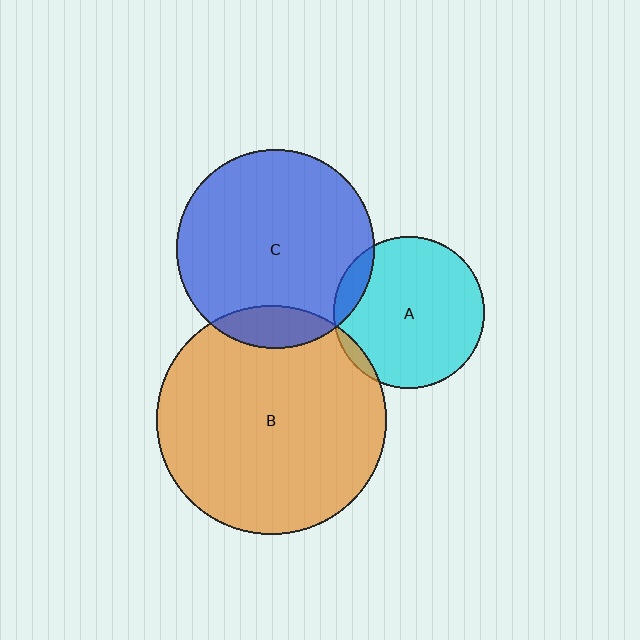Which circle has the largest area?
Circle B (orange).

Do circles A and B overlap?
Yes.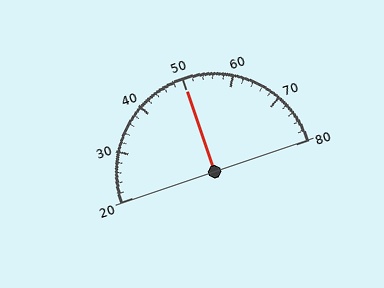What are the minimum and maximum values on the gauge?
The gauge ranges from 20 to 80.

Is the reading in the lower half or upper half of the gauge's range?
The reading is in the upper half of the range (20 to 80).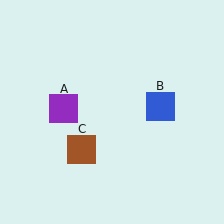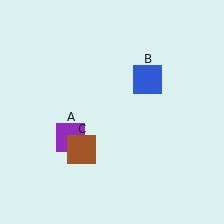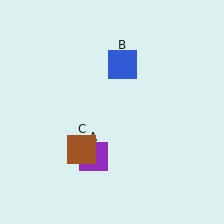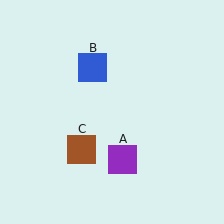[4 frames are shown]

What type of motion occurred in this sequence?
The purple square (object A), blue square (object B) rotated counterclockwise around the center of the scene.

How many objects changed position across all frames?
2 objects changed position: purple square (object A), blue square (object B).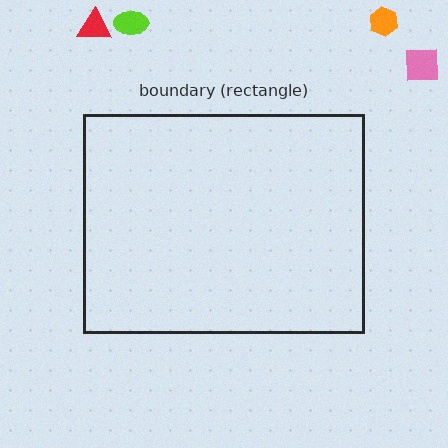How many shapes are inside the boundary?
0 inside, 4 outside.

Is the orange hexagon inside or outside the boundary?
Outside.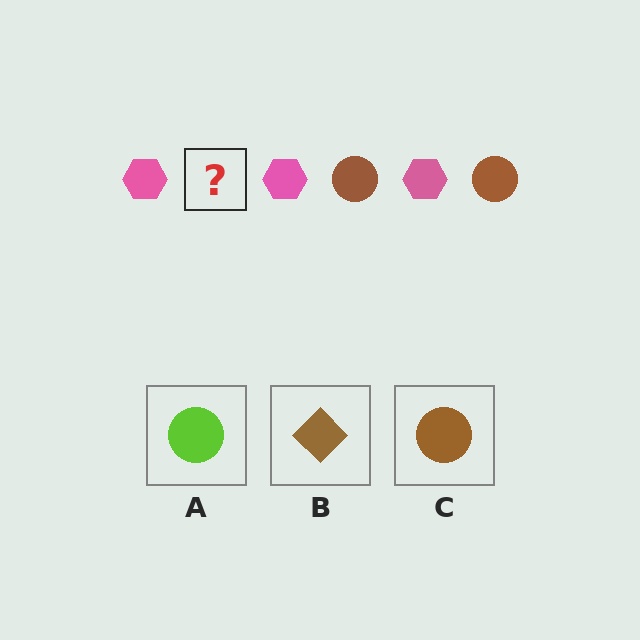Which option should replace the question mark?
Option C.